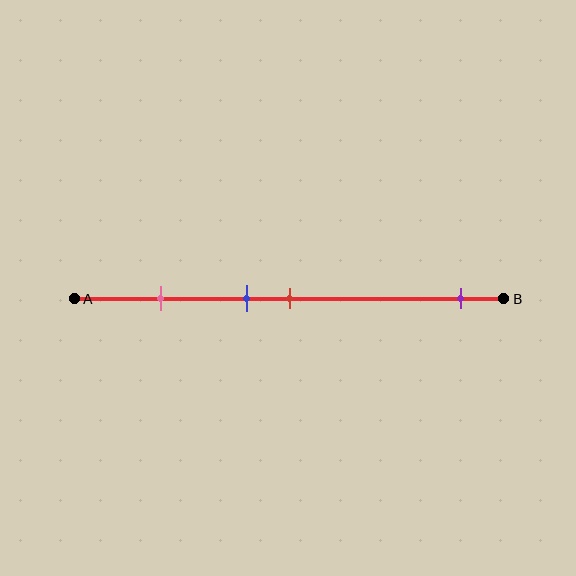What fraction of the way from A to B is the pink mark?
The pink mark is approximately 20% (0.2) of the way from A to B.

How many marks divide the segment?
There are 4 marks dividing the segment.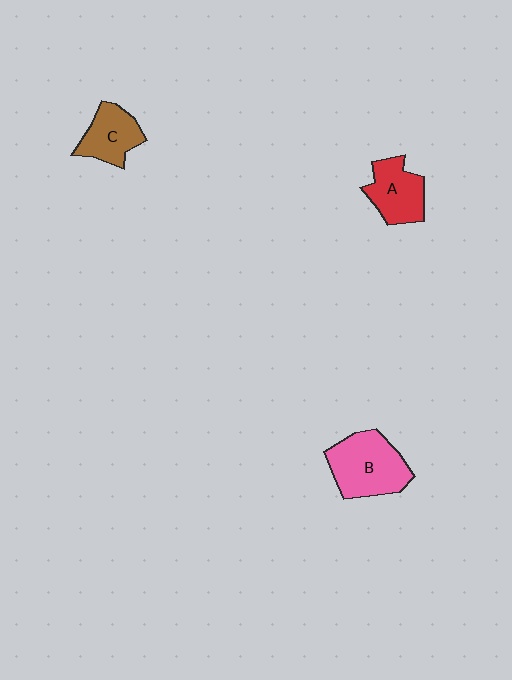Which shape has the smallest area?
Shape C (brown).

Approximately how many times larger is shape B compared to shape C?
Approximately 1.5 times.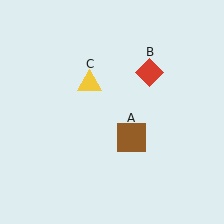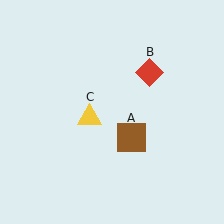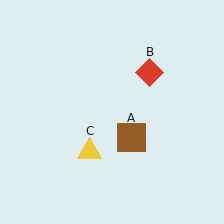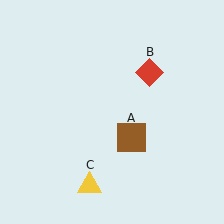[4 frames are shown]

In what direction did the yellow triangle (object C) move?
The yellow triangle (object C) moved down.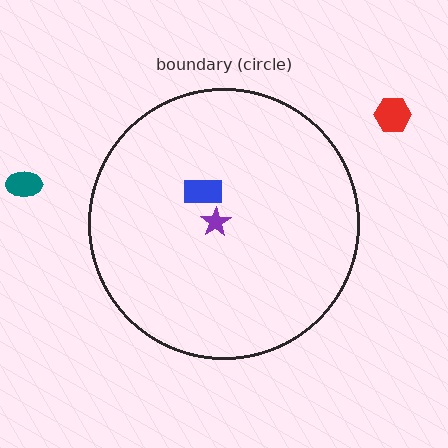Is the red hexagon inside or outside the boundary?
Outside.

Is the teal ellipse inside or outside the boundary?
Outside.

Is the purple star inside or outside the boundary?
Inside.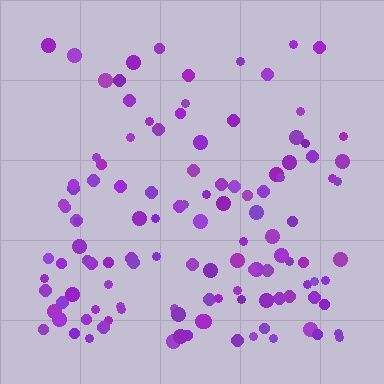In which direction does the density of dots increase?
From top to bottom, with the bottom side densest.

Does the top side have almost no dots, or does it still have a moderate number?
Still a moderate number, just noticeably fewer than the bottom.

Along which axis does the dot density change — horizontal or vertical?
Vertical.